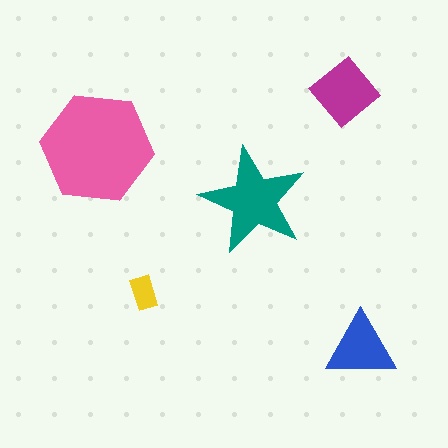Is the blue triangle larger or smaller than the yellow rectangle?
Larger.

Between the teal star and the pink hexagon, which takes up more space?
The pink hexagon.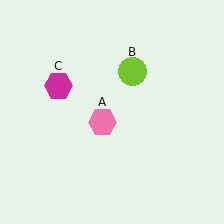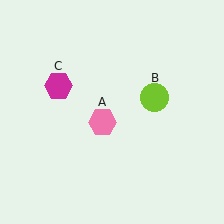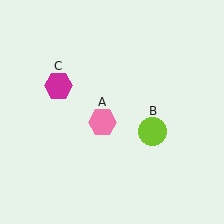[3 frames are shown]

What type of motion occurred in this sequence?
The lime circle (object B) rotated clockwise around the center of the scene.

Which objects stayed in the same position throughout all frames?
Pink hexagon (object A) and magenta hexagon (object C) remained stationary.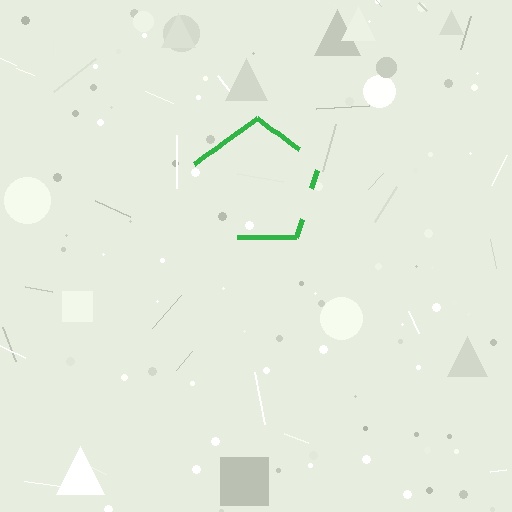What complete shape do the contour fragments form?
The contour fragments form a pentagon.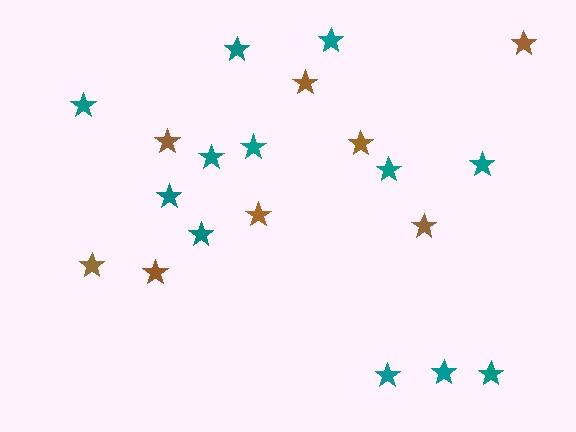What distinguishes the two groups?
There are 2 groups: one group of brown stars (8) and one group of teal stars (12).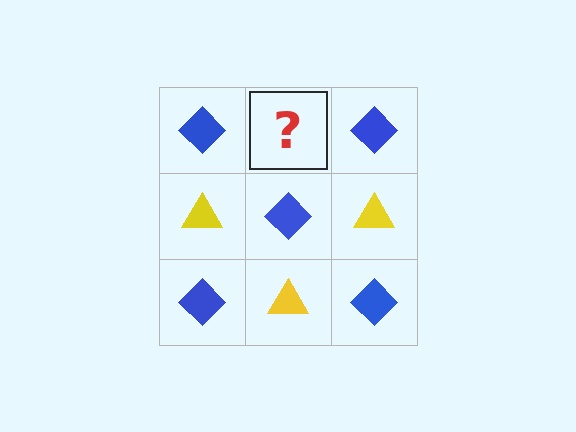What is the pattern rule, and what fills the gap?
The rule is that it alternates blue diamond and yellow triangle in a checkerboard pattern. The gap should be filled with a yellow triangle.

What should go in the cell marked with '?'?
The missing cell should contain a yellow triangle.